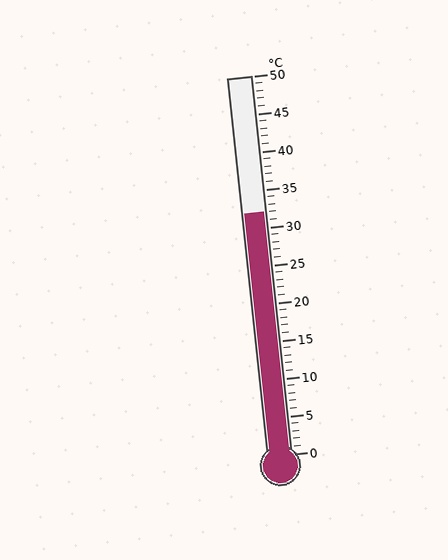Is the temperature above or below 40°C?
The temperature is below 40°C.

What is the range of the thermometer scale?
The thermometer scale ranges from 0°C to 50°C.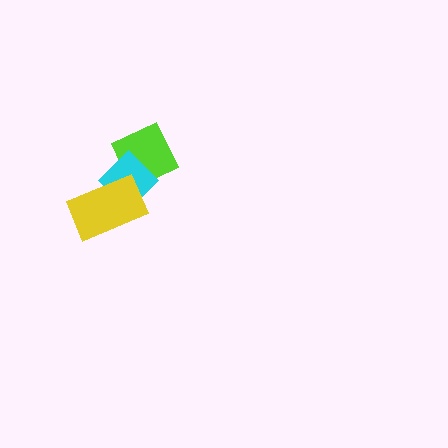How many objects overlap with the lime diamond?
1 object overlaps with the lime diamond.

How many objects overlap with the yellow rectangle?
1 object overlaps with the yellow rectangle.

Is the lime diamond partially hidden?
Yes, it is partially covered by another shape.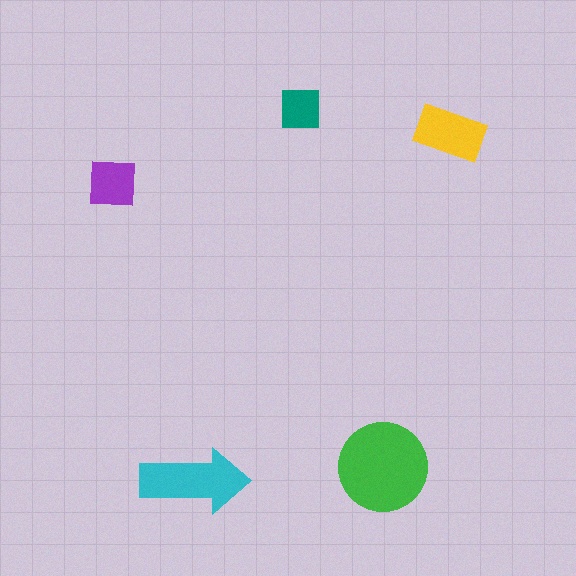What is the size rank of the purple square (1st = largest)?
4th.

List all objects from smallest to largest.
The teal square, the purple square, the yellow rectangle, the cyan arrow, the green circle.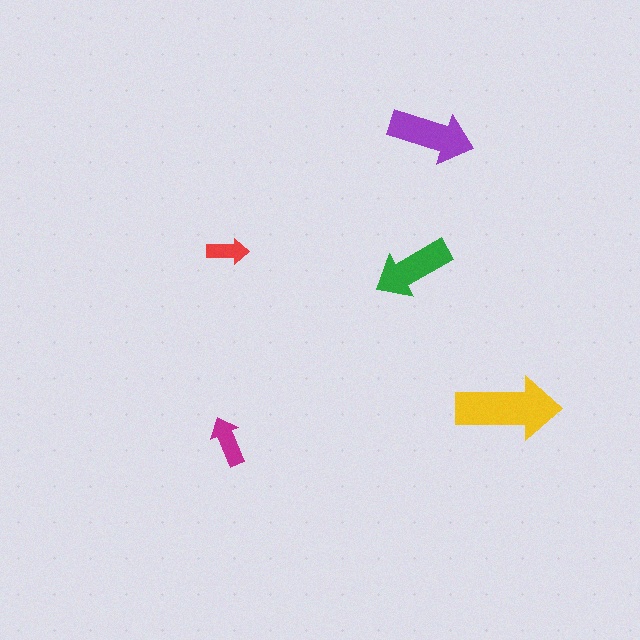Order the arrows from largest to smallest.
the yellow one, the purple one, the green one, the magenta one, the red one.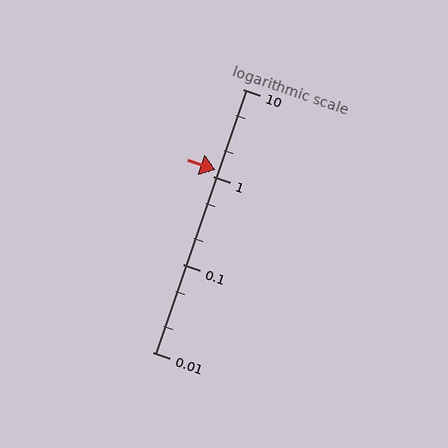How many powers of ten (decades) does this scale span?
The scale spans 3 decades, from 0.01 to 10.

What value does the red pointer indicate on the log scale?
The pointer indicates approximately 1.2.